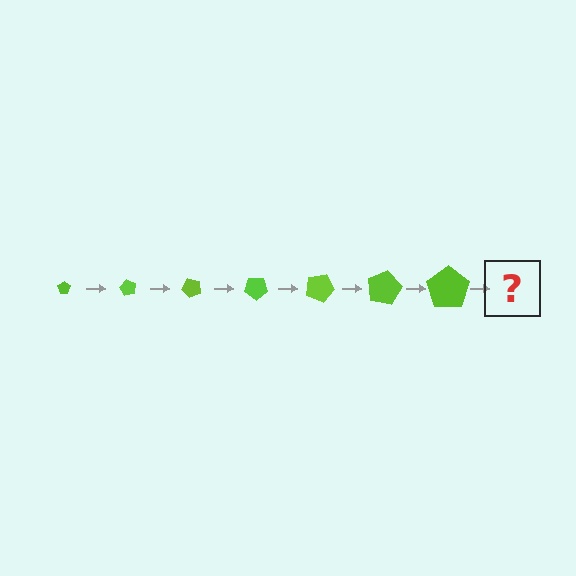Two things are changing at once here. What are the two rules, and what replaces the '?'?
The two rules are that the pentagon grows larger each step and it rotates 60 degrees each step. The '?' should be a pentagon, larger than the previous one and rotated 420 degrees from the start.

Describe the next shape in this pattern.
It should be a pentagon, larger than the previous one and rotated 420 degrees from the start.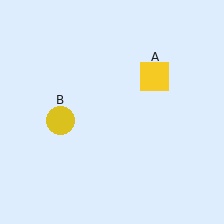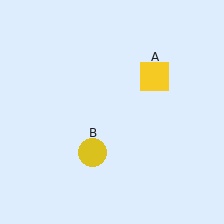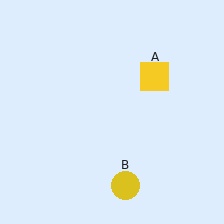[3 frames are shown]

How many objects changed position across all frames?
1 object changed position: yellow circle (object B).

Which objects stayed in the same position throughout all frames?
Yellow square (object A) remained stationary.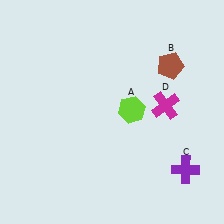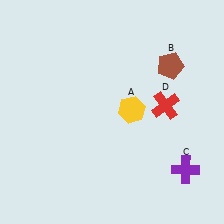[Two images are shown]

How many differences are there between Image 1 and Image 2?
There are 2 differences between the two images.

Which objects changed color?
A changed from lime to yellow. D changed from magenta to red.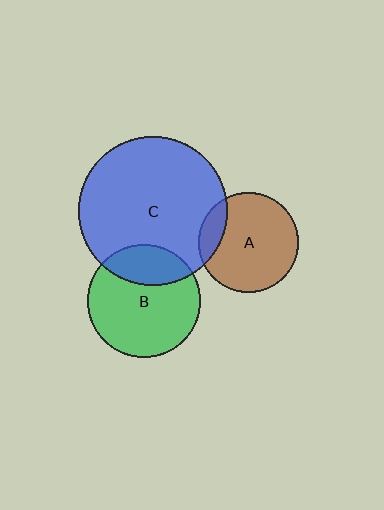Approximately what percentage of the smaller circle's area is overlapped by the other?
Approximately 25%.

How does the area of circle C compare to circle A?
Approximately 2.2 times.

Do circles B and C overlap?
Yes.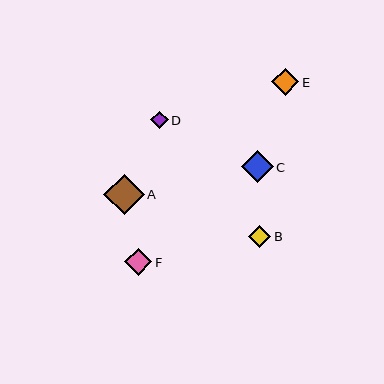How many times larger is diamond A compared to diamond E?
Diamond A is approximately 1.5 times the size of diamond E.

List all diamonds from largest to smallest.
From largest to smallest: A, C, E, F, B, D.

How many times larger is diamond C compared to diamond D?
Diamond C is approximately 1.8 times the size of diamond D.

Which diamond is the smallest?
Diamond D is the smallest with a size of approximately 17 pixels.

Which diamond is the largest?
Diamond A is the largest with a size of approximately 40 pixels.